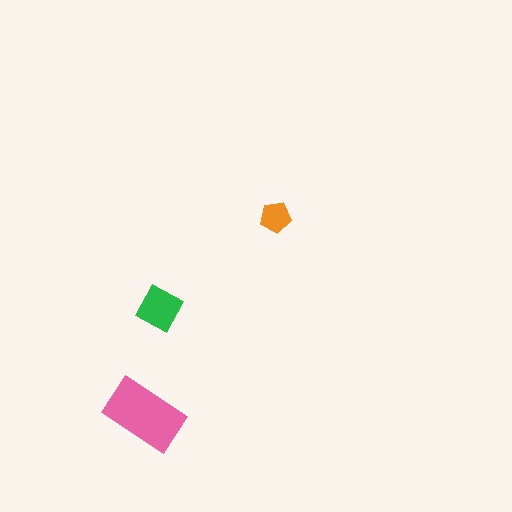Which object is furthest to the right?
The orange pentagon is rightmost.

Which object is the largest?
The pink rectangle.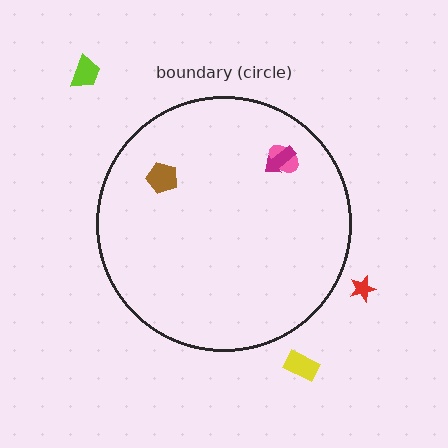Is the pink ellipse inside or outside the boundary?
Inside.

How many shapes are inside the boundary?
3 inside, 3 outside.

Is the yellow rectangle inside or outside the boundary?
Outside.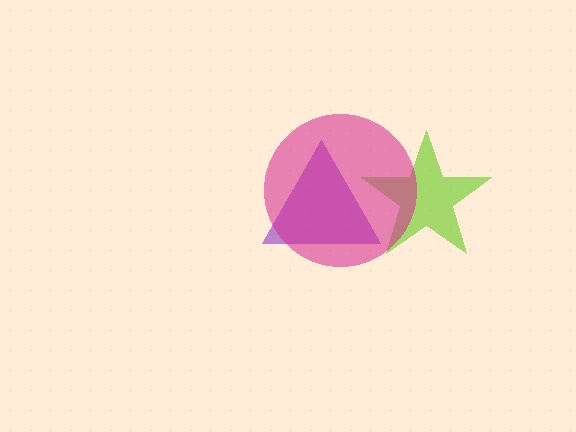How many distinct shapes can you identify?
There are 3 distinct shapes: a purple triangle, a lime star, a magenta circle.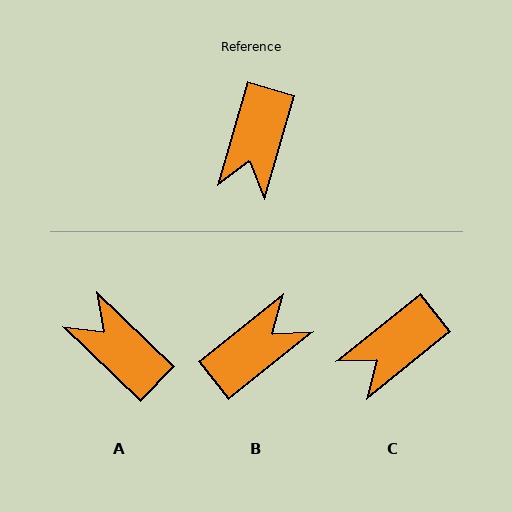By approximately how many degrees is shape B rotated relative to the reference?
Approximately 145 degrees counter-clockwise.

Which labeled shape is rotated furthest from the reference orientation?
B, about 145 degrees away.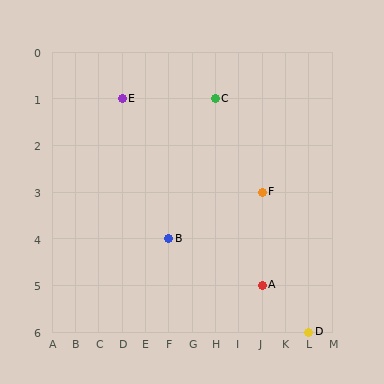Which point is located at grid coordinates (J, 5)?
Point A is at (J, 5).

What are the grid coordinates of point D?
Point D is at grid coordinates (L, 6).